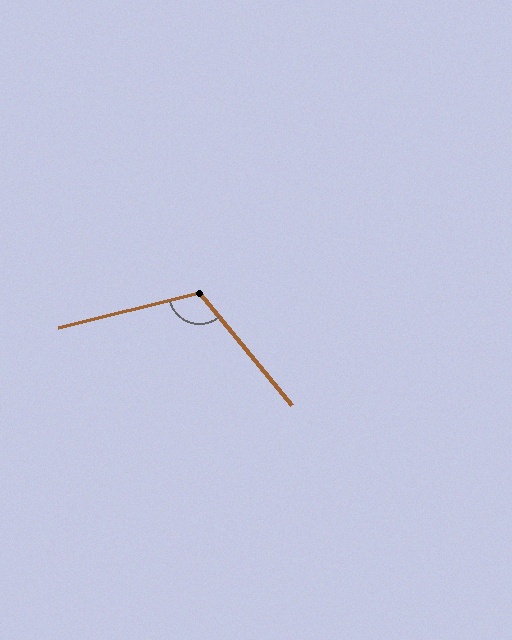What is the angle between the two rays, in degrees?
Approximately 115 degrees.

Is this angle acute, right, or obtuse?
It is obtuse.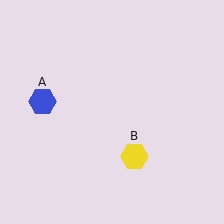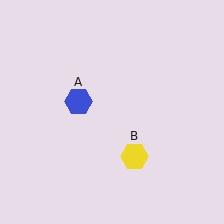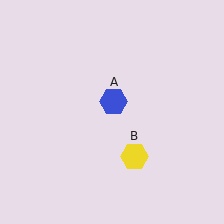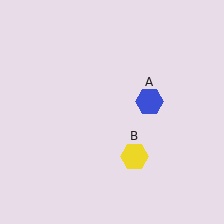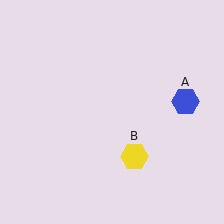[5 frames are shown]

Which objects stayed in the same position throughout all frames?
Yellow hexagon (object B) remained stationary.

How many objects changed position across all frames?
1 object changed position: blue hexagon (object A).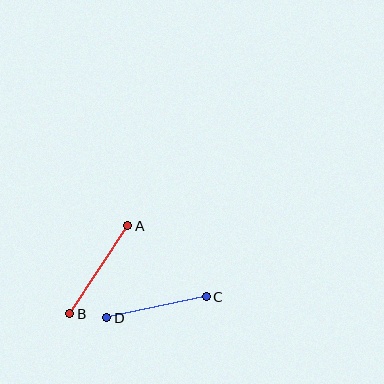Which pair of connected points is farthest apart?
Points A and B are farthest apart.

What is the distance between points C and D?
The distance is approximately 101 pixels.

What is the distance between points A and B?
The distance is approximately 106 pixels.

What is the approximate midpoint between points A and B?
The midpoint is at approximately (99, 270) pixels.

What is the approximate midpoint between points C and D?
The midpoint is at approximately (156, 307) pixels.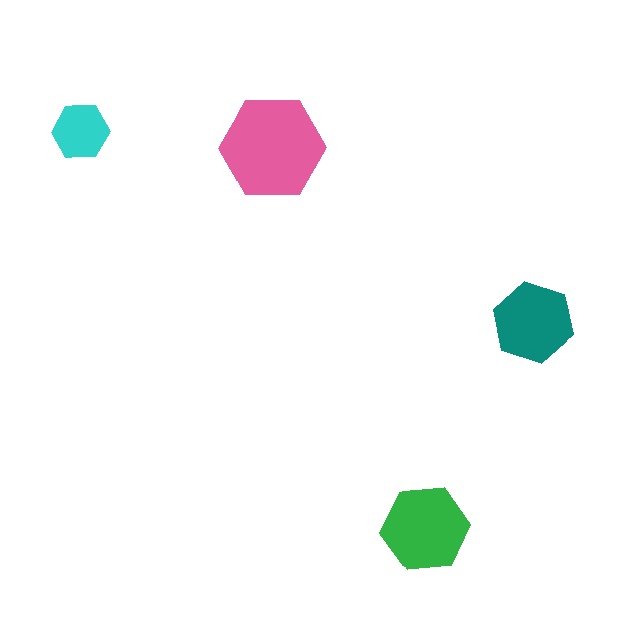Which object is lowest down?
The green hexagon is bottommost.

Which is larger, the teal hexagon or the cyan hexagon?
The teal one.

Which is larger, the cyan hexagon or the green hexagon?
The green one.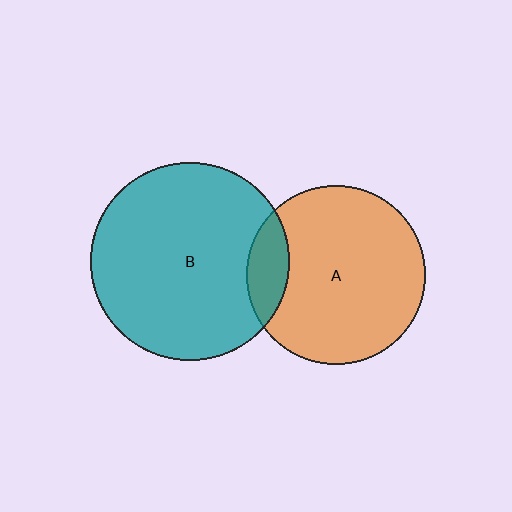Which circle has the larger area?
Circle B (teal).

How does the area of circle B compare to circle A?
Approximately 1.2 times.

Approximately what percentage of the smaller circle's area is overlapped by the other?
Approximately 15%.